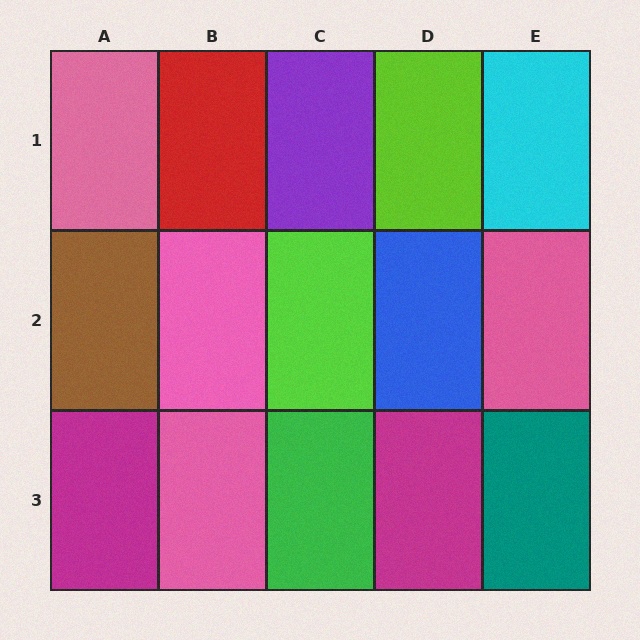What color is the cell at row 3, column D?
Magenta.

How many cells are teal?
1 cell is teal.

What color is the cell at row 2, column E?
Pink.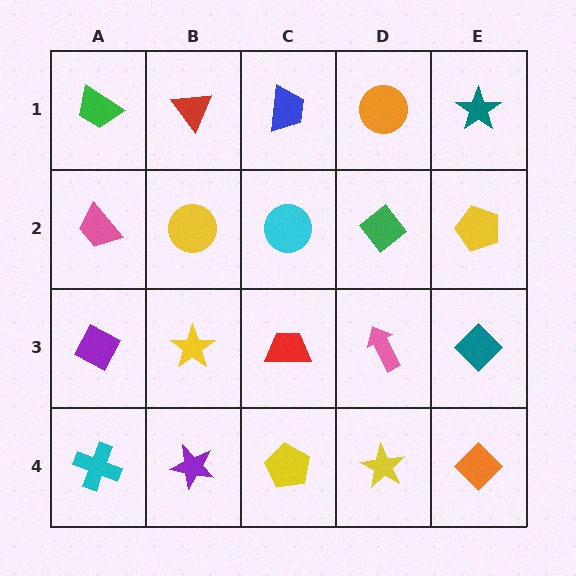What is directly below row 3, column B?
A purple star.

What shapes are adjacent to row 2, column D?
An orange circle (row 1, column D), a pink arrow (row 3, column D), a cyan circle (row 2, column C), a yellow pentagon (row 2, column E).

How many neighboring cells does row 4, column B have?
3.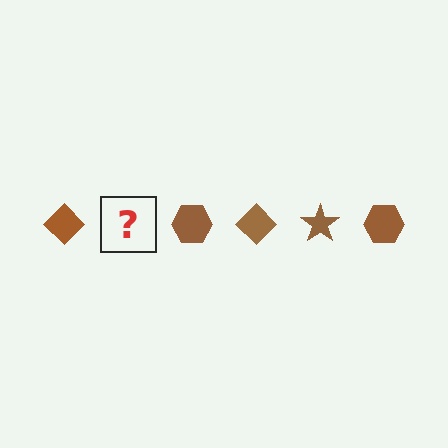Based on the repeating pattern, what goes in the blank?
The blank should be a brown star.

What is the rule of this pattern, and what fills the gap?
The rule is that the pattern cycles through diamond, star, hexagon shapes in brown. The gap should be filled with a brown star.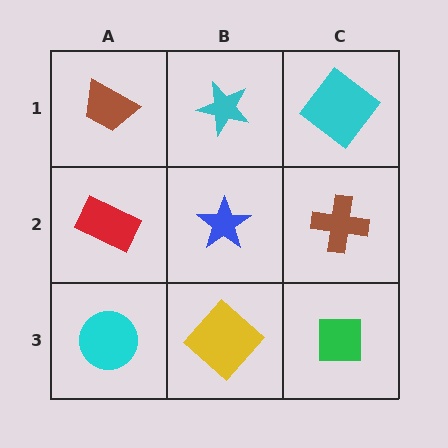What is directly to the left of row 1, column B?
A brown trapezoid.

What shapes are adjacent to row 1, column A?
A red rectangle (row 2, column A), a cyan star (row 1, column B).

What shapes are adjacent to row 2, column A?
A brown trapezoid (row 1, column A), a cyan circle (row 3, column A), a blue star (row 2, column B).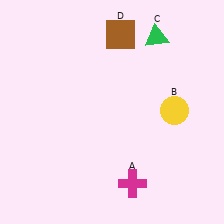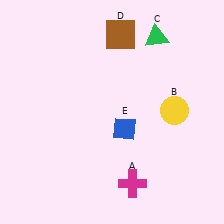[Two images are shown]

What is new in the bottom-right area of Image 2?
A blue diamond (E) was added in the bottom-right area of Image 2.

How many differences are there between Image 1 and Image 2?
There is 1 difference between the two images.